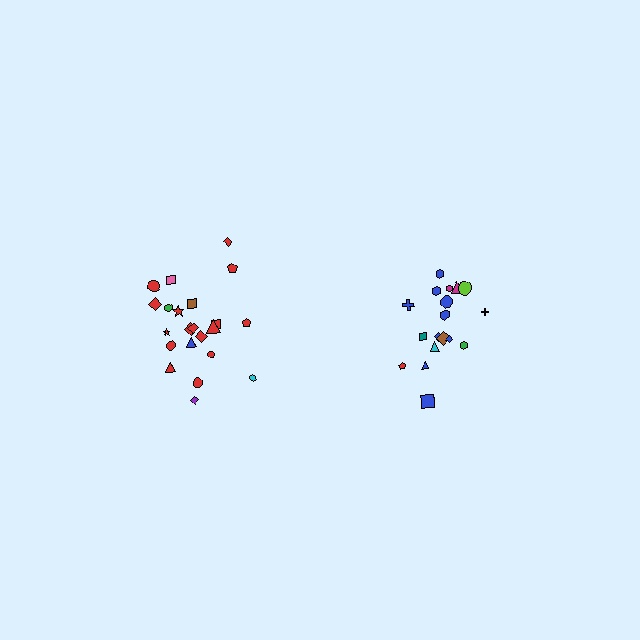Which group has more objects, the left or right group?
The left group.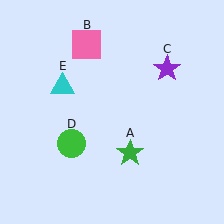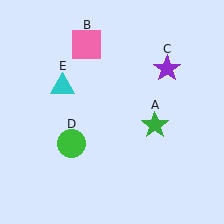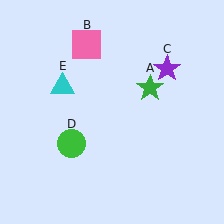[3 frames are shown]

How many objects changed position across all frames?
1 object changed position: green star (object A).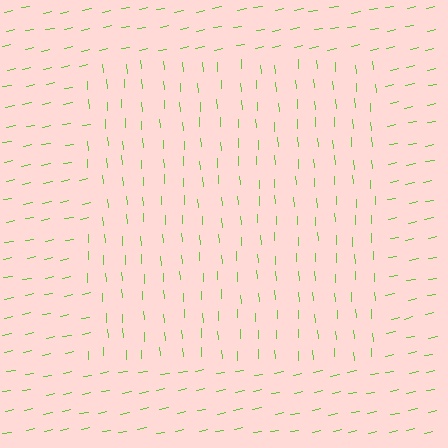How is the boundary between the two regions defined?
The boundary is defined purely by a change in line orientation (approximately 82 degrees difference). All lines are the same color and thickness.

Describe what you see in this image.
The image is filled with small lime line segments. A rectangle region in the image has lines oriented differently from the surrounding lines, creating a visible texture boundary.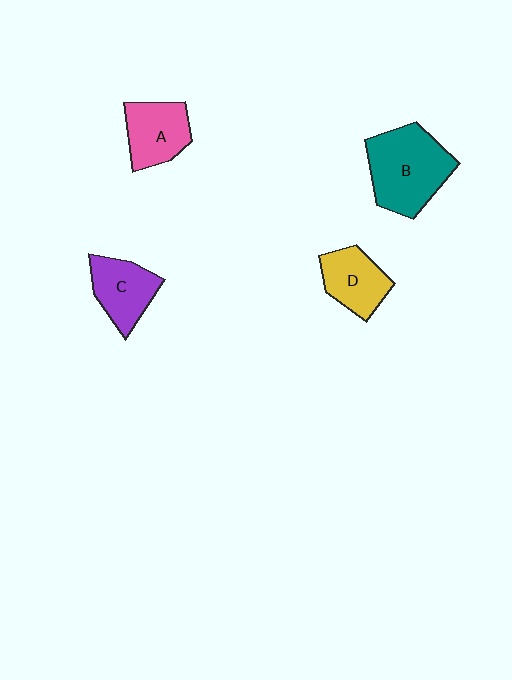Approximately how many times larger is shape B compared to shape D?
Approximately 1.7 times.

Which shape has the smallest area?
Shape D (yellow).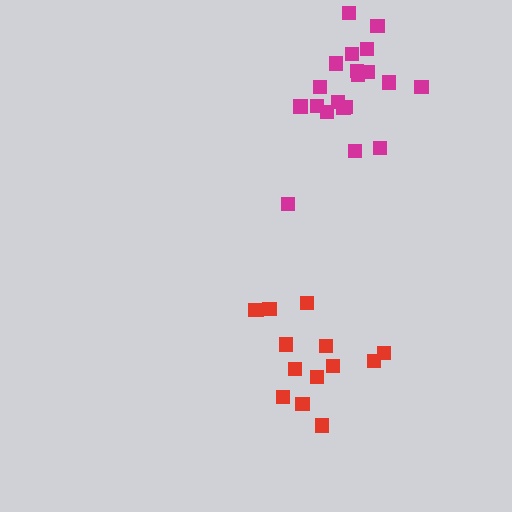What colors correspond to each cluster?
The clusters are colored: red, magenta.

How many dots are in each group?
Group 1: 14 dots, Group 2: 20 dots (34 total).